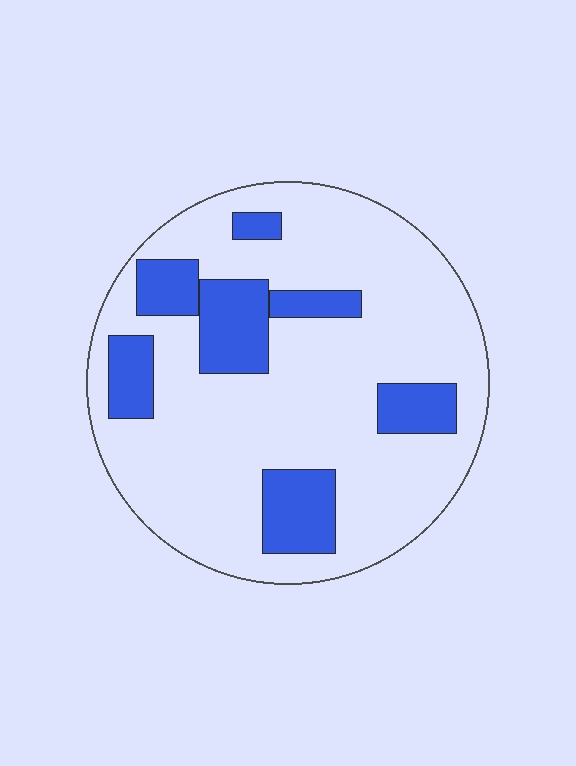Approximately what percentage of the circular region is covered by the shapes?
Approximately 20%.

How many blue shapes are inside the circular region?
7.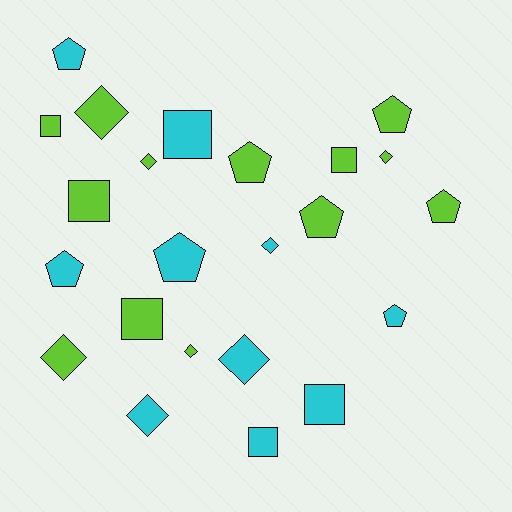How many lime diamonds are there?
There are 5 lime diamonds.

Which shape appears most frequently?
Diamond, with 8 objects.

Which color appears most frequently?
Lime, with 13 objects.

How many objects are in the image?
There are 23 objects.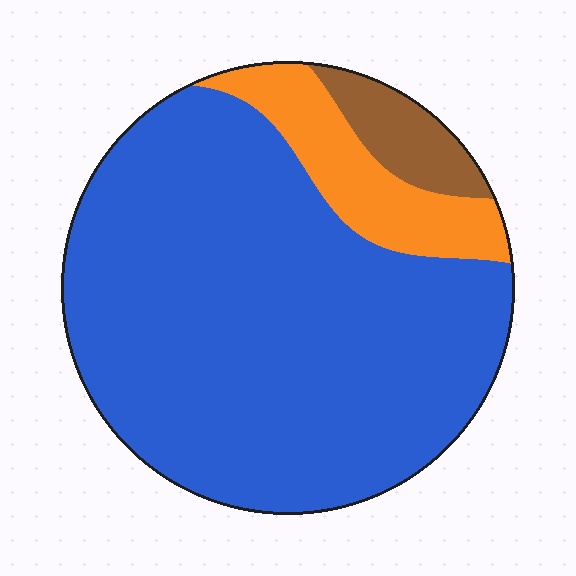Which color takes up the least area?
Brown, at roughly 5%.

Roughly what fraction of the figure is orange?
Orange takes up less than a sixth of the figure.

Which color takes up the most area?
Blue, at roughly 80%.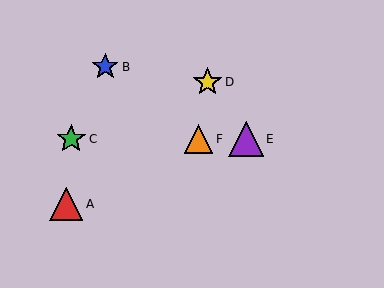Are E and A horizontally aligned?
No, E is at y≈139 and A is at y≈204.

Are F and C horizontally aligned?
Yes, both are at y≈139.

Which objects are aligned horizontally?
Objects C, E, F are aligned horizontally.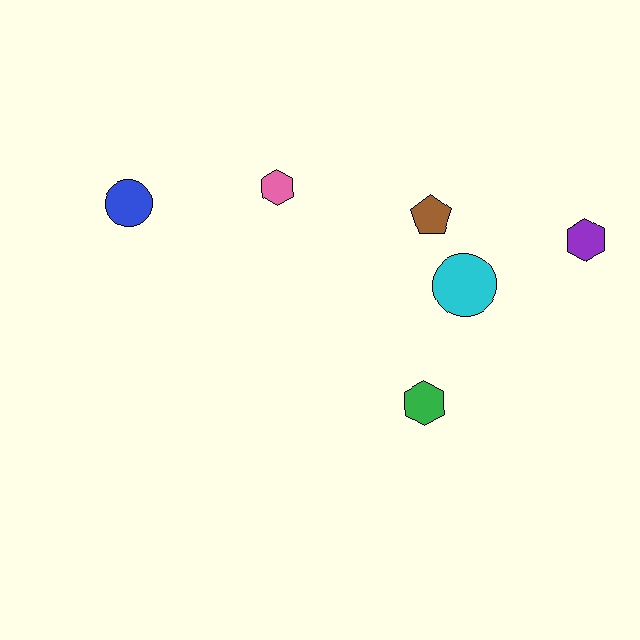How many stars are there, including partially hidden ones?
There are no stars.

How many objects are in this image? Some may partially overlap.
There are 6 objects.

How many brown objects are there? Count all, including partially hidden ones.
There is 1 brown object.